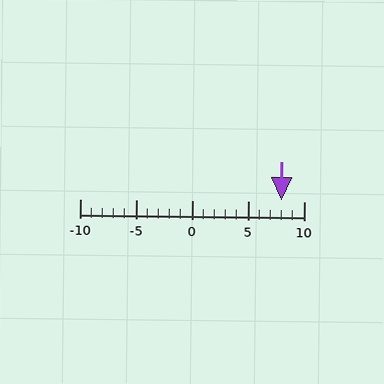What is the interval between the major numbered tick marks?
The major tick marks are spaced 5 units apart.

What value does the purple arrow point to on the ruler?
The purple arrow points to approximately 8.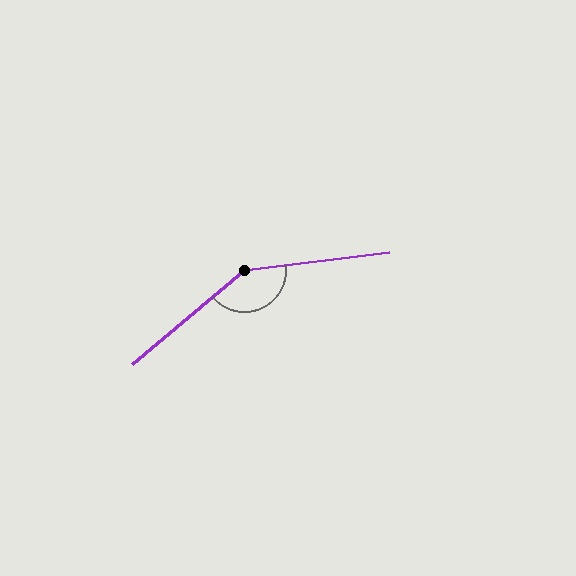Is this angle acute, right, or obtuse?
It is obtuse.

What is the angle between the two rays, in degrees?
Approximately 147 degrees.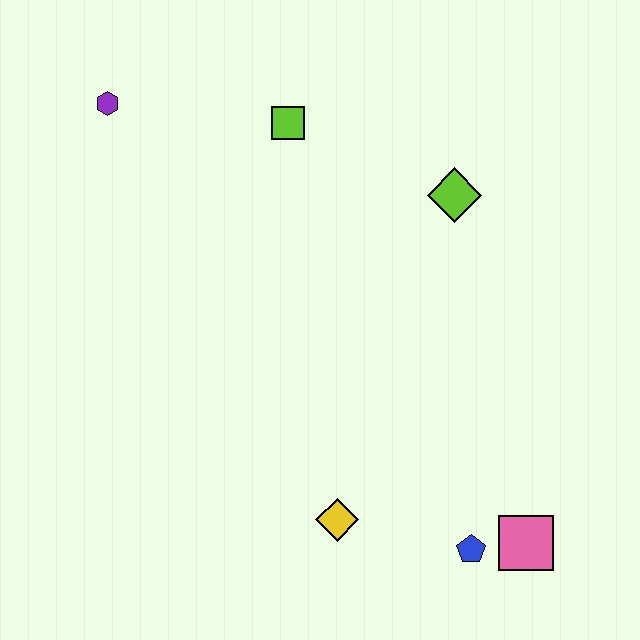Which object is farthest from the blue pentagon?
The purple hexagon is farthest from the blue pentagon.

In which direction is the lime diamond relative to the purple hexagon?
The lime diamond is to the right of the purple hexagon.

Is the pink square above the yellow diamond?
No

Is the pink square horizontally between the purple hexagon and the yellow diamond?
No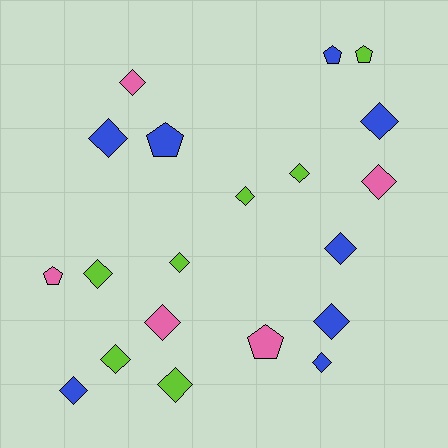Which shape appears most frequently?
Diamond, with 15 objects.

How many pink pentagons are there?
There are 2 pink pentagons.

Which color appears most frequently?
Blue, with 8 objects.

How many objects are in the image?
There are 20 objects.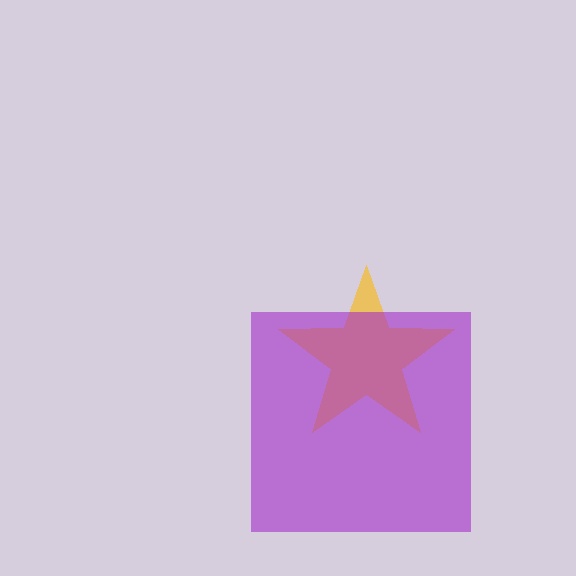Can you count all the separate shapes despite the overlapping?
Yes, there are 2 separate shapes.